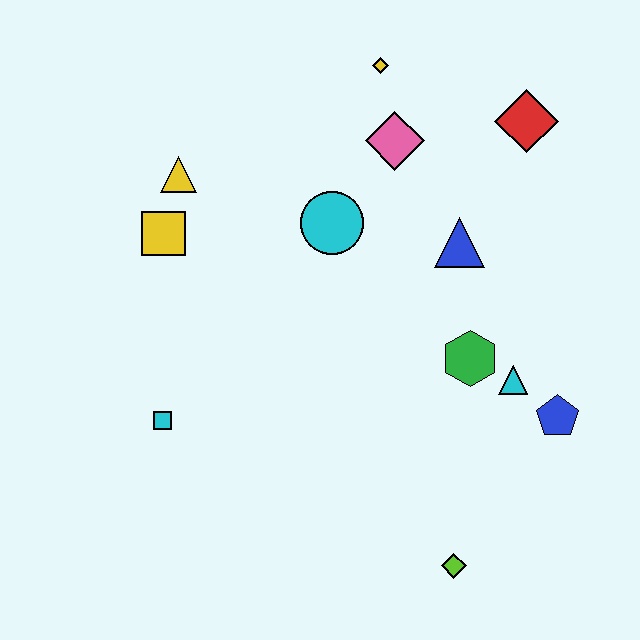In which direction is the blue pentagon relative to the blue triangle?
The blue pentagon is below the blue triangle.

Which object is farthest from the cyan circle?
The lime diamond is farthest from the cyan circle.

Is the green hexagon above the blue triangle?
No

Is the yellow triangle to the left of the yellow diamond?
Yes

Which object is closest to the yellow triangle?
The yellow square is closest to the yellow triangle.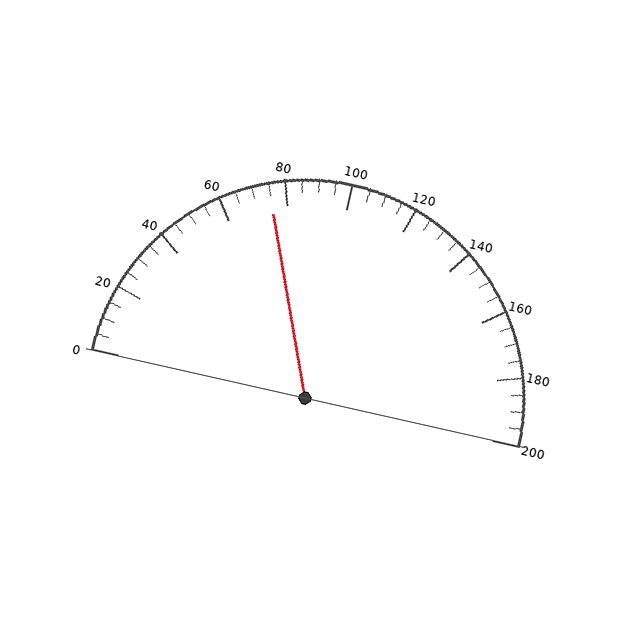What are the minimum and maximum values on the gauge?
The gauge ranges from 0 to 200.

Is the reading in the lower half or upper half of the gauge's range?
The reading is in the lower half of the range (0 to 200).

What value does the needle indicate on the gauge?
The needle indicates approximately 75.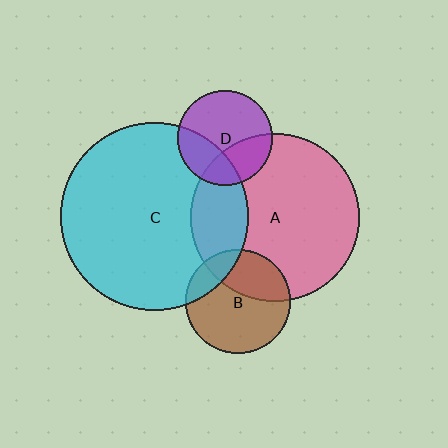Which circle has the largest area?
Circle C (cyan).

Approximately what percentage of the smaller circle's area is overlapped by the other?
Approximately 30%.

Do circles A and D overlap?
Yes.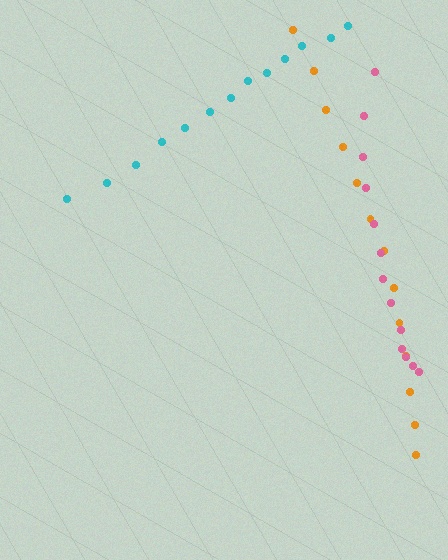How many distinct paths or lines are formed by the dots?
There are 3 distinct paths.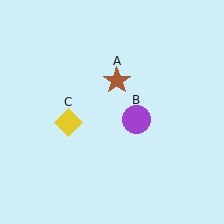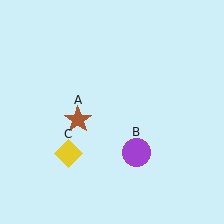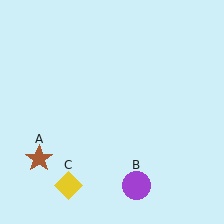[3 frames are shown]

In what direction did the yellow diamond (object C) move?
The yellow diamond (object C) moved down.